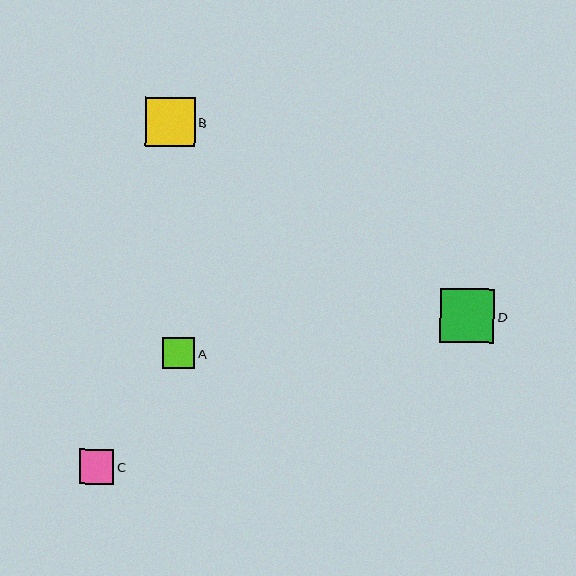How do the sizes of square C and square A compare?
Square C and square A are approximately the same size.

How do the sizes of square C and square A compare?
Square C and square A are approximately the same size.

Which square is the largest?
Square D is the largest with a size of approximately 54 pixels.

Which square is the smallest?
Square A is the smallest with a size of approximately 32 pixels.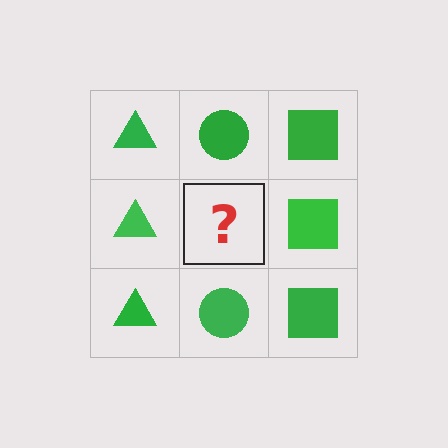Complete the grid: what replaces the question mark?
The question mark should be replaced with a green circle.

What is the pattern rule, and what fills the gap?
The rule is that each column has a consistent shape. The gap should be filled with a green circle.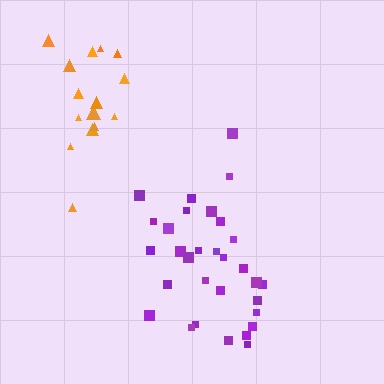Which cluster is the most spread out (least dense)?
Orange.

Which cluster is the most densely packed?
Purple.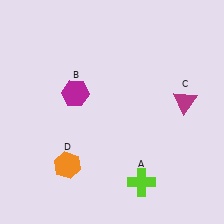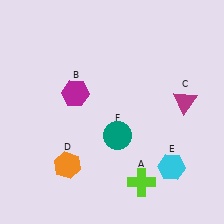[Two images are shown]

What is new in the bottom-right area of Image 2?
A cyan hexagon (E) was added in the bottom-right area of Image 2.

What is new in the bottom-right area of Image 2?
A teal circle (F) was added in the bottom-right area of Image 2.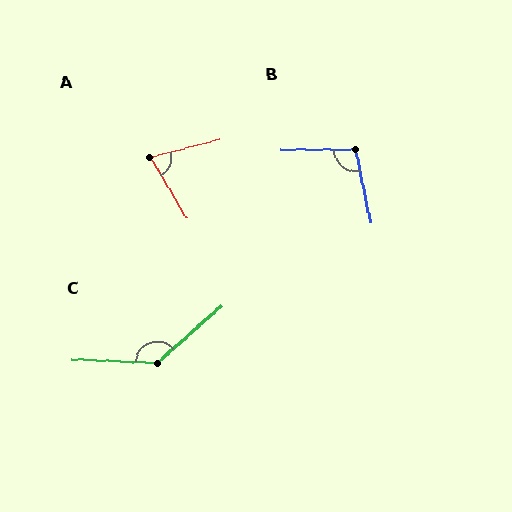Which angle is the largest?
C, at approximately 136 degrees.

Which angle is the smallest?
A, at approximately 73 degrees.